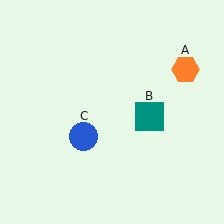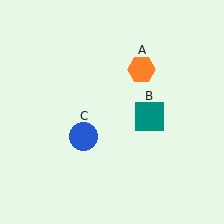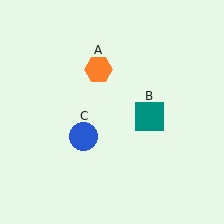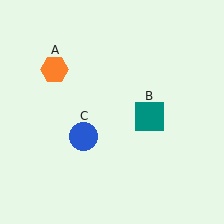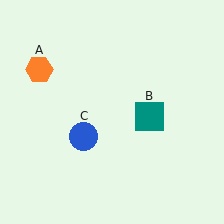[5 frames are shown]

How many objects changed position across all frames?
1 object changed position: orange hexagon (object A).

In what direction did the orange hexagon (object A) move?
The orange hexagon (object A) moved left.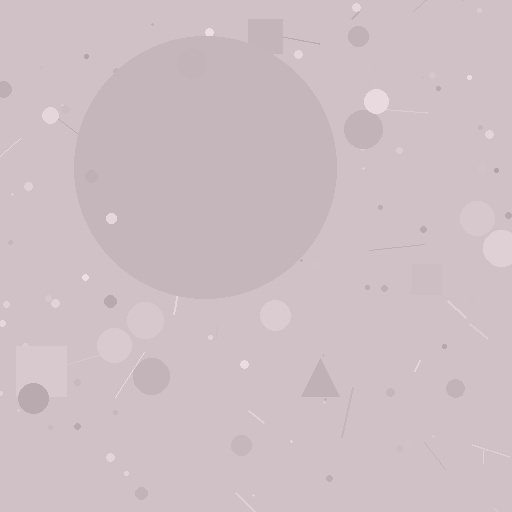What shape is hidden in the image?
A circle is hidden in the image.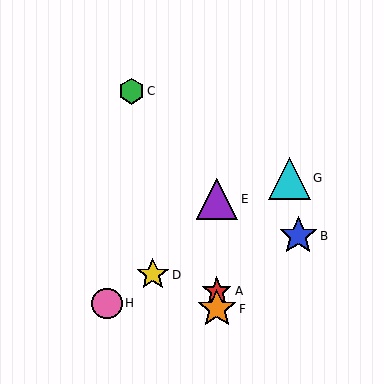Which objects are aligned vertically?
Objects A, E, F are aligned vertically.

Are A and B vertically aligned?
No, A is at x≈217 and B is at x≈298.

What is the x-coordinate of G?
Object G is at x≈290.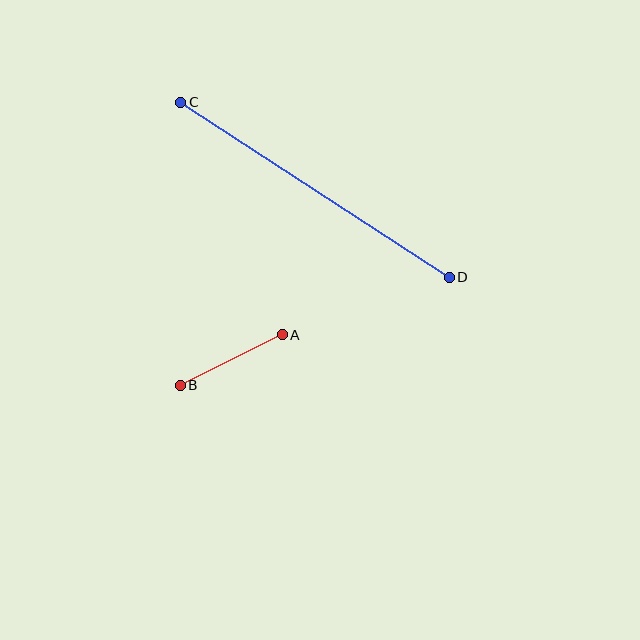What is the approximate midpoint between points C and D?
The midpoint is at approximately (315, 190) pixels.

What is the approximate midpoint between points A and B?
The midpoint is at approximately (231, 360) pixels.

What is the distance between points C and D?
The distance is approximately 321 pixels.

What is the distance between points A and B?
The distance is approximately 114 pixels.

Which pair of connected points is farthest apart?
Points C and D are farthest apart.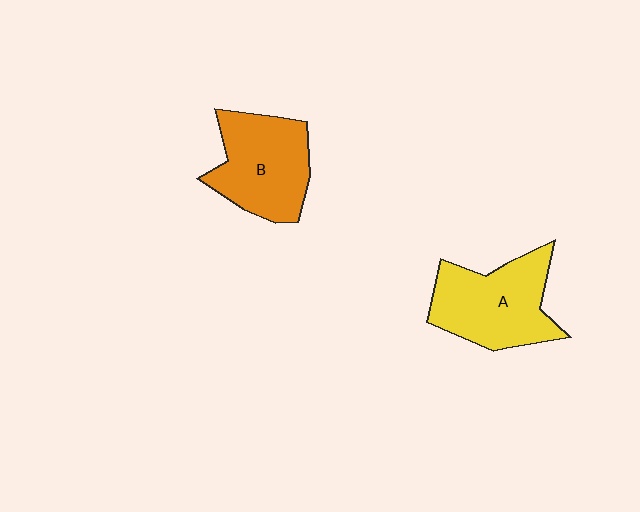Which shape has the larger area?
Shape A (yellow).